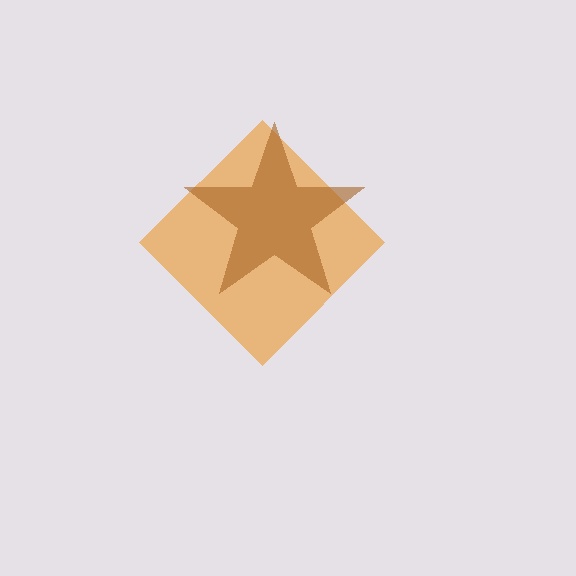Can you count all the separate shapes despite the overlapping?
Yes, there are 2 separate shapes.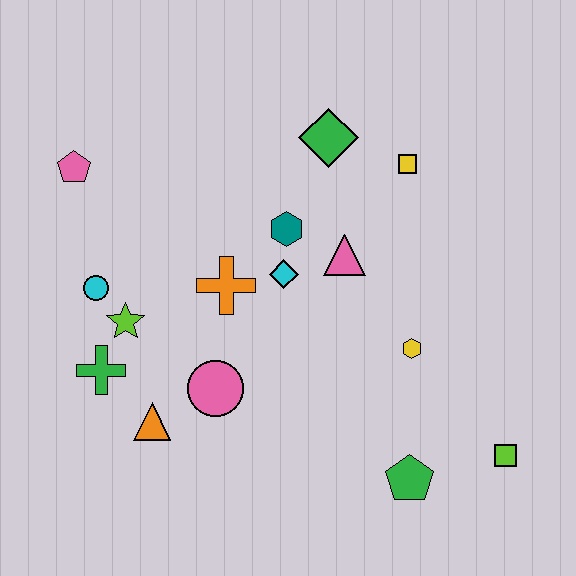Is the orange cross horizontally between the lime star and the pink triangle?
Yes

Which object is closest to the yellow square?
The green diamond is closest to the yellow square.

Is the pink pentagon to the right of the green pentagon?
No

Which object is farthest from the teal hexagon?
The lime square is farthest from the teal hexagon.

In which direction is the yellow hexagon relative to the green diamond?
The yellow hexagon is below the green diamond.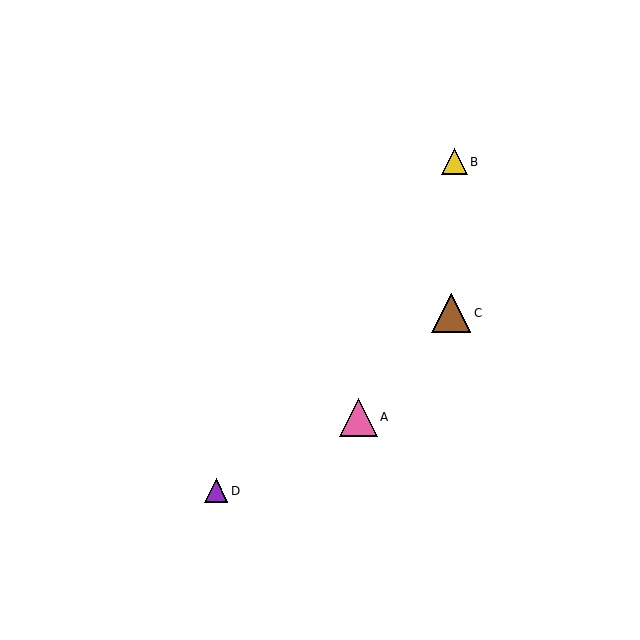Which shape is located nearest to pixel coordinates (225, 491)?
The purple triangle (labeled D) at (216, 491) is nearest to that location.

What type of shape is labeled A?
Shape A is a pink triangle.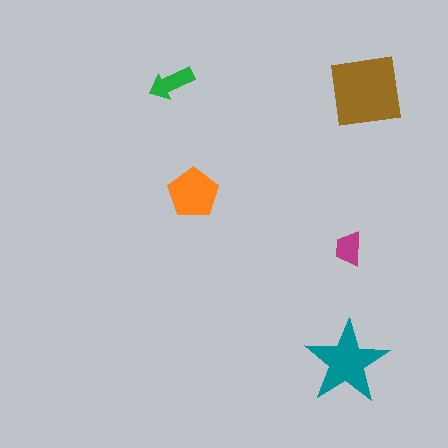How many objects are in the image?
There are 5 objects in the image.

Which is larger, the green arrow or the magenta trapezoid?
The green arrow.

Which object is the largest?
The brown square.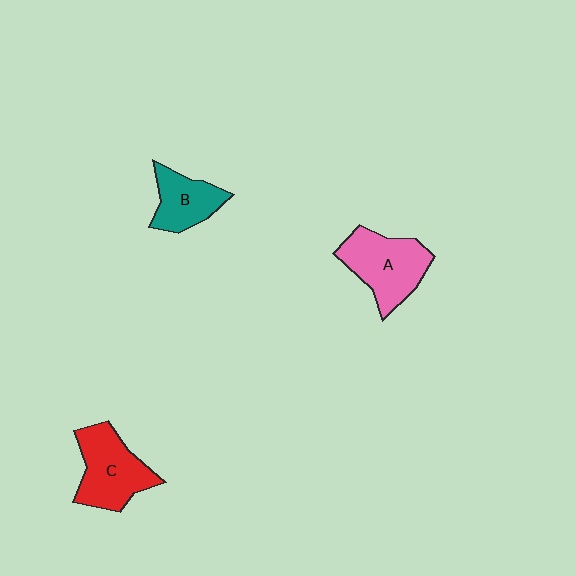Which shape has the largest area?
Shape A (pink).